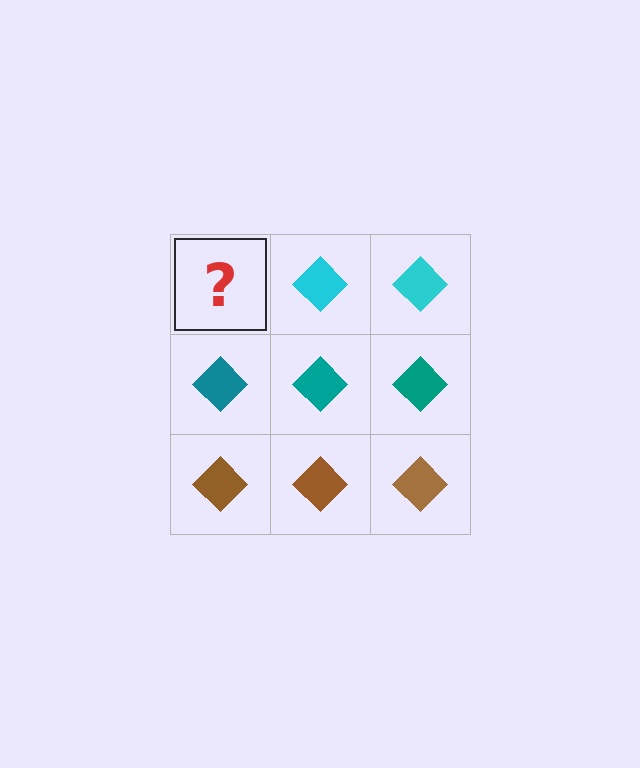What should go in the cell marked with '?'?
The missing cell should contain a cyan diamond.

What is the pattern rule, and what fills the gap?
The rule is that each row has a consistent color. The gap should be filled with a cyan diamond.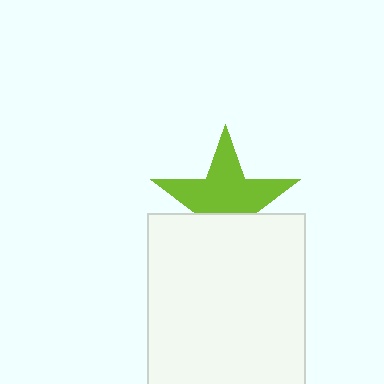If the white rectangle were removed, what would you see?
You would see the complete lime star.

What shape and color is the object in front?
The object in front is a white rectangle.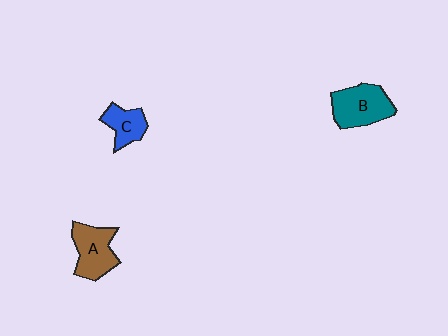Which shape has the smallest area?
Shape C (blue).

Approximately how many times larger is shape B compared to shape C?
Approximately 1.6 times.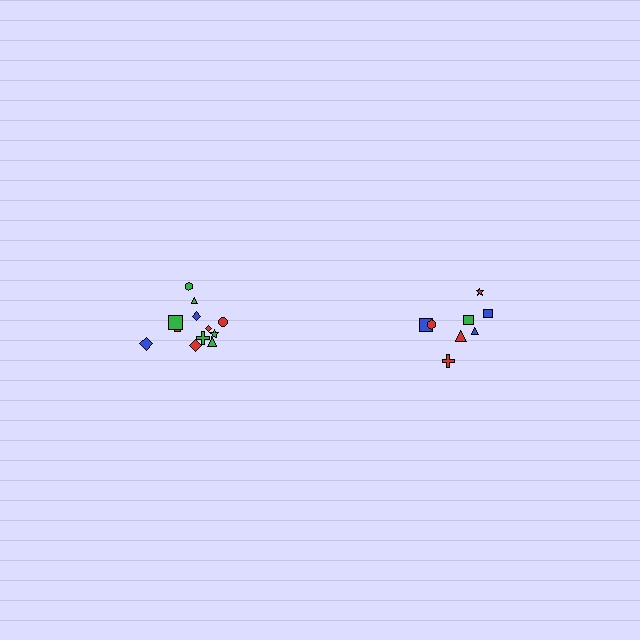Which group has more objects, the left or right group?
The left group.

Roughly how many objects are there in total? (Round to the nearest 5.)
Roughly 20 objects in total.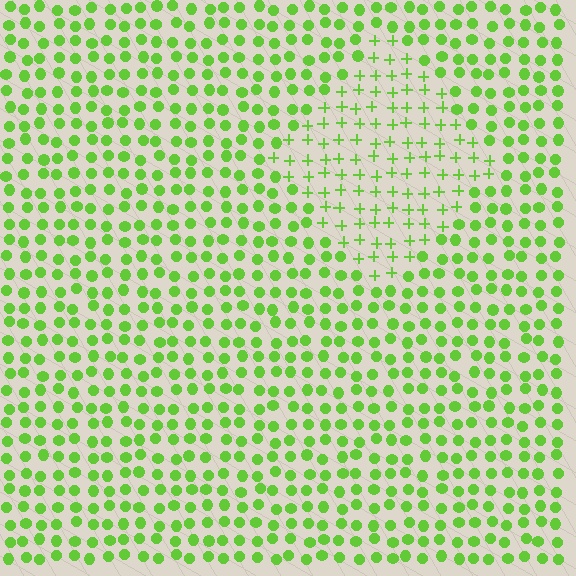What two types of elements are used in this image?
The image uses plus signs inside the diamond region and circles outside it.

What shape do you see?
I see a diamond.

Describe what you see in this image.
The image is filled with small lime elements arranged in a uniform grid. A diamond-shaped region contains plus signs, while the surrounding area contains circles. The boundary is defined purely by the change in element shape.